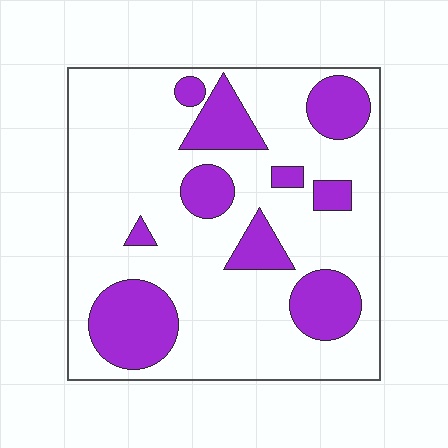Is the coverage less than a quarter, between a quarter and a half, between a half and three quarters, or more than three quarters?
Between a quarter and a half.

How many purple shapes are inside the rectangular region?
10.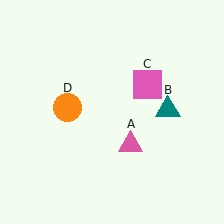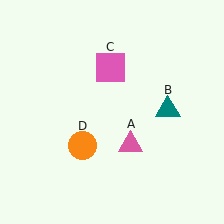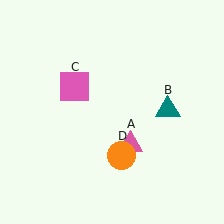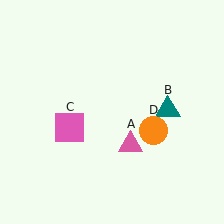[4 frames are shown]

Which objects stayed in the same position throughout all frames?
Pink triangle (object A) and teal triangle (object B) remained stationary.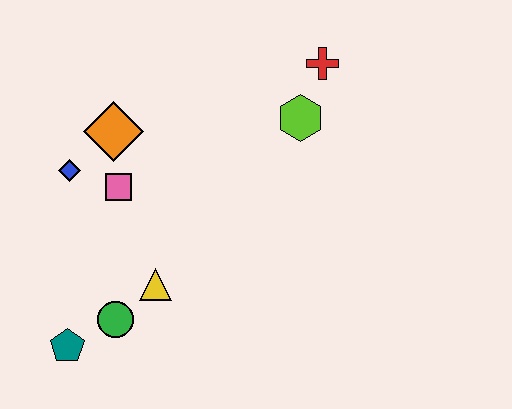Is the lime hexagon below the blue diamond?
No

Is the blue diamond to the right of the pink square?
No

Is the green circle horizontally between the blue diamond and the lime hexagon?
Yes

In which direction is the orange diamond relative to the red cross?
The orange diamond is to the left of the red cross.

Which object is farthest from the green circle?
The red cross is farthest from the green circle.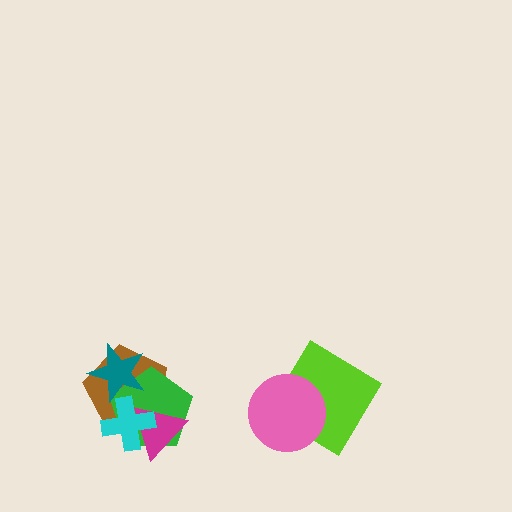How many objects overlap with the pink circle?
1 object overlaps with the pink circle.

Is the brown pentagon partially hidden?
Yes, it is partially covered by another shape.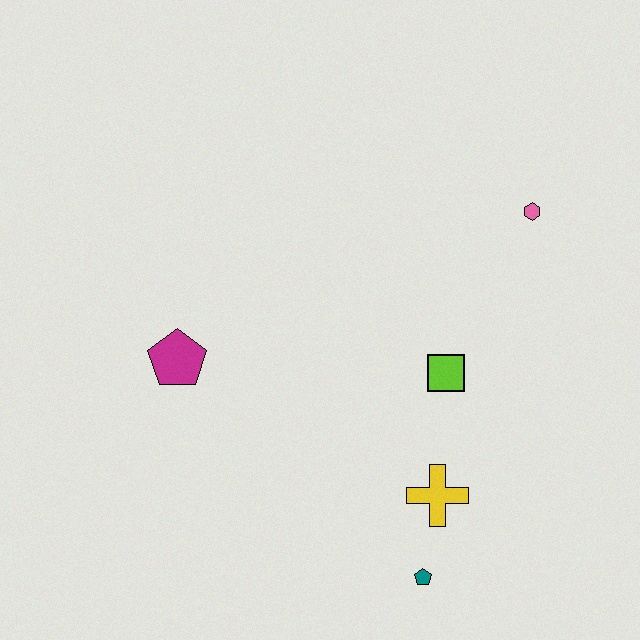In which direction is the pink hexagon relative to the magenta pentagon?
The pink hexagon is to the right of the magenta pentagon.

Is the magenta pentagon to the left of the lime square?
Yes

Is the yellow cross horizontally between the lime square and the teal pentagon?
Yes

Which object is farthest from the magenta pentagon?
The pink hexagon is farthest from the magenta pentagon.